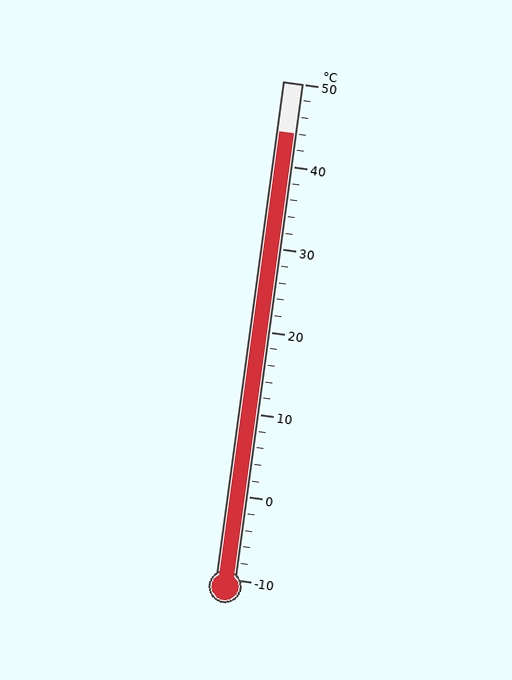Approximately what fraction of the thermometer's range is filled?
The thermometer is filled to approximately 90% of its range.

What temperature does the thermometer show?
The thermometer shows approximately 44°C.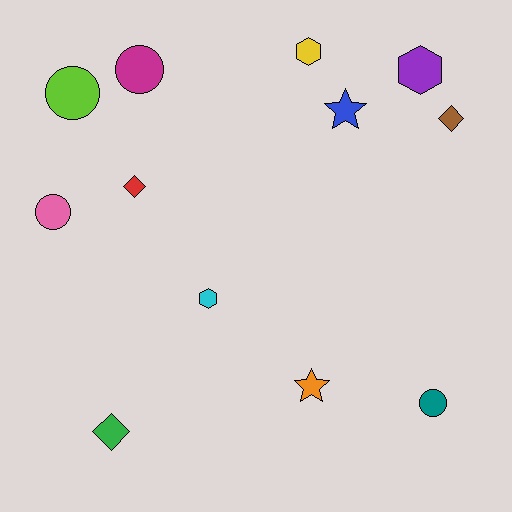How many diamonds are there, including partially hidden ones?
There are 3 diamonds.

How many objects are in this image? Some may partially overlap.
There are 12 objects.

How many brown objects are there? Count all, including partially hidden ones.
There is 1 brown object.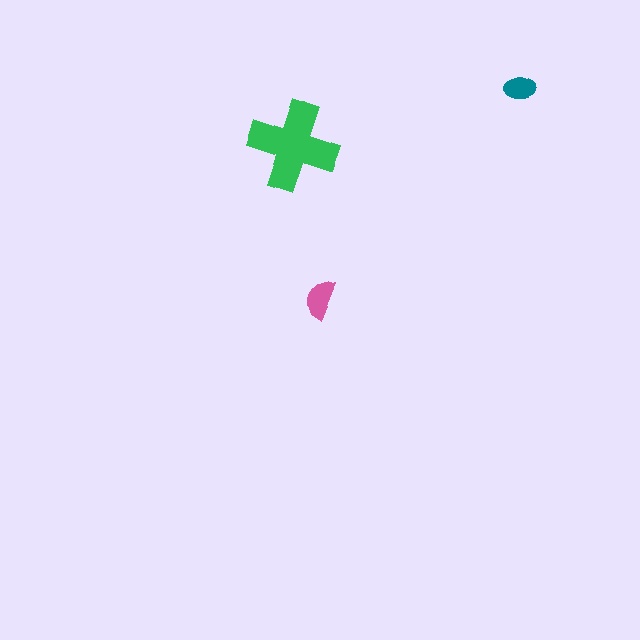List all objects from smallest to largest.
The teal ellipse, the pink semicircle, the green cross.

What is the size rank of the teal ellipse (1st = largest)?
3rd.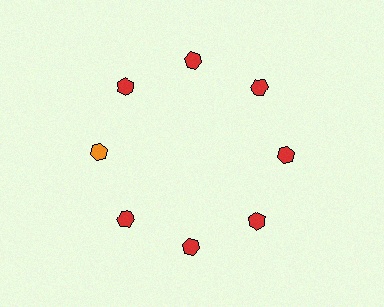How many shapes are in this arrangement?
There are 8 shapes arranged in a ring pattern.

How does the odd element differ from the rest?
It has a different color: orange instead of red.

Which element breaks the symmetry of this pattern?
The orange hexagon at roughly the 9 o'clock position breaks the symmetry. All other shapes are red hexagons.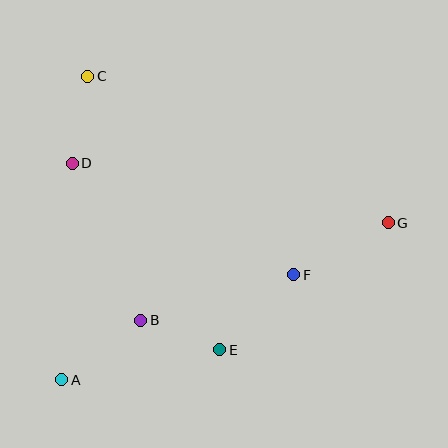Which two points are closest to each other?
Points B and E are closest to each other.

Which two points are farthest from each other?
Points A and G are farthest from each other.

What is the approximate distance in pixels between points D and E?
The distance between D and E is approximately 237 pixels.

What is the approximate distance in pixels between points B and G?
The distance between B and G is approximately 267 pixels.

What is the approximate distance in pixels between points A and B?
The distance between A and B is approximately 99 pixels.